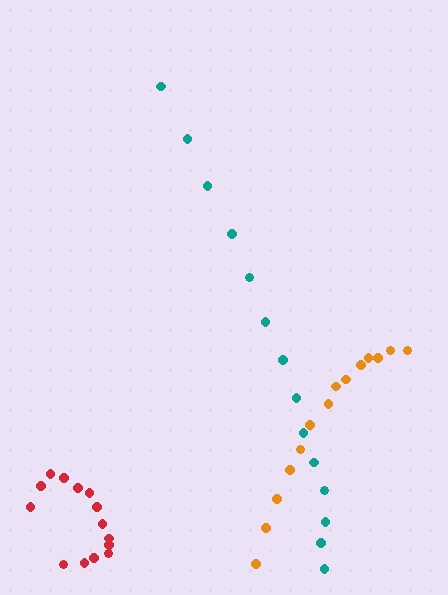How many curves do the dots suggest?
There are 3 distinct paths.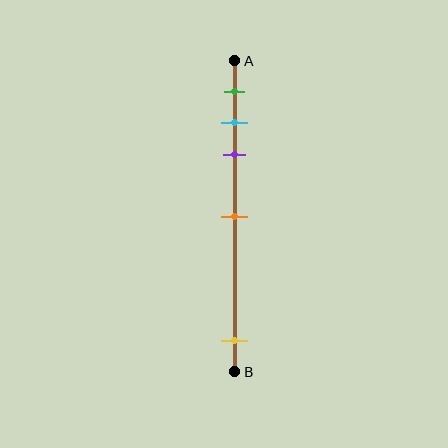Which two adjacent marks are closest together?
The cyan and purple marks are the closest adjacent pair.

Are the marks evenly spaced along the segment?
No, the marks are not evenly spaced.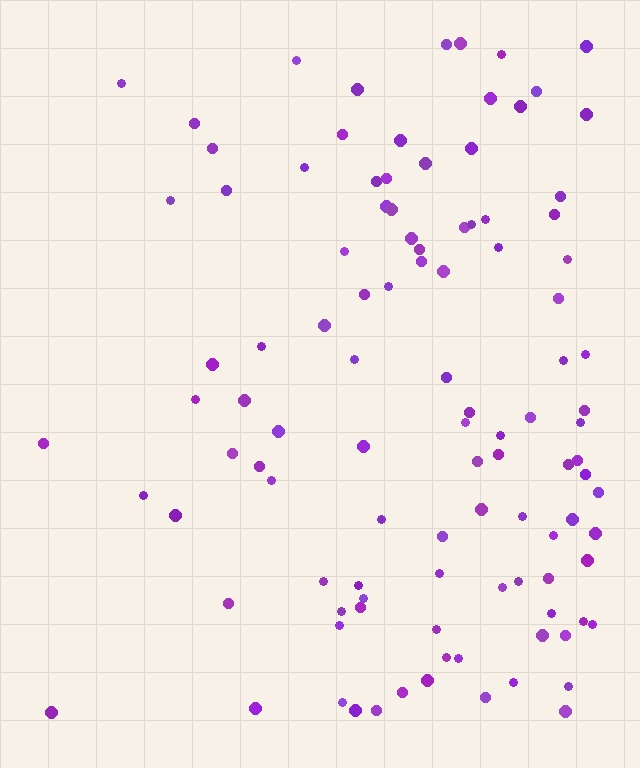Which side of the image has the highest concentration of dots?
The right.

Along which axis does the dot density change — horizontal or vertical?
Horizontal.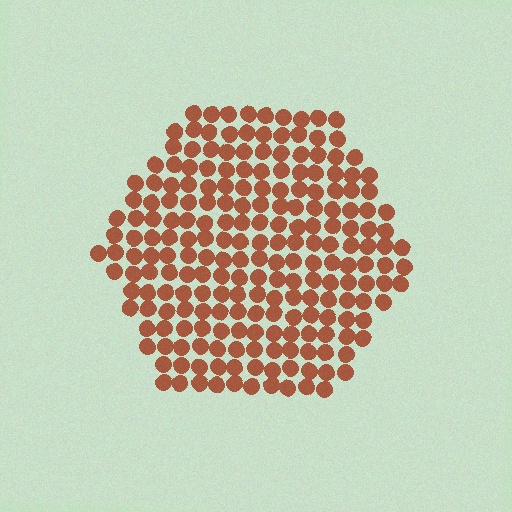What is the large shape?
The large shape is a hexagon.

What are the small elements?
The small elements are circles.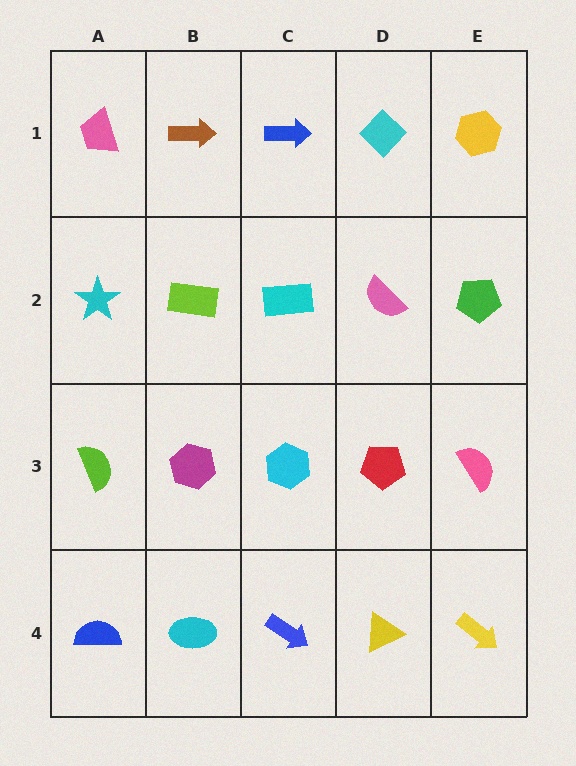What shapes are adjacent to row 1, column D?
A pink semicircle (row 2, column D), a blue arrow (row 1, column C), a yellow hexagon (row 1, column E).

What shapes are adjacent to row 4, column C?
A cyan hexagon (row 3, column C), a cyan ellipse (row 4, column B), a yellow triangle (row 4, column D).